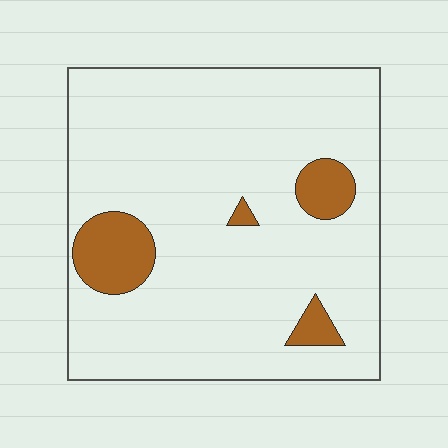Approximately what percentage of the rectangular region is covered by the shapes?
Approximately 10%.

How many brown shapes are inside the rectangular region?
4.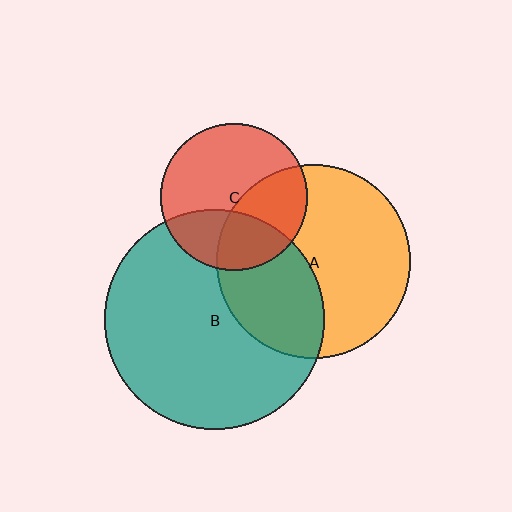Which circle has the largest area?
Circle B (teal).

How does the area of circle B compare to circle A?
Approximately 1.3 times.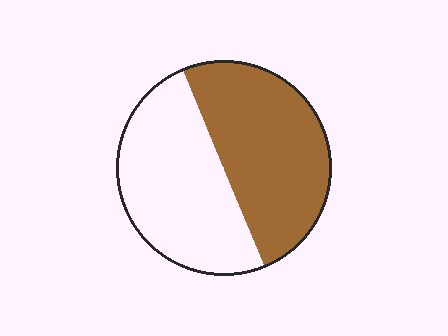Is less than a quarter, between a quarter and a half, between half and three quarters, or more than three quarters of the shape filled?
Between half and three quarters.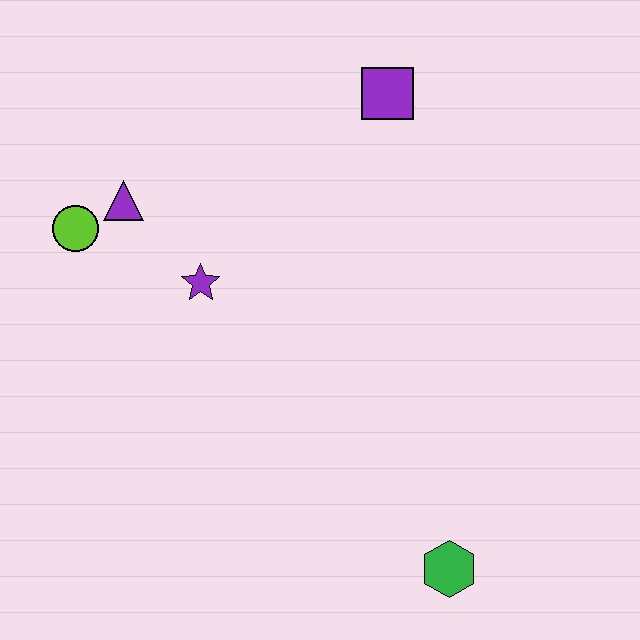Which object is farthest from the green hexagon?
The lime circle is farthest from the green hexagon.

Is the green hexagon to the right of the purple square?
Yes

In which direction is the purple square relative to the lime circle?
The purple square is to the right of the lime circle.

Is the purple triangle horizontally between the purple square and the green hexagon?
No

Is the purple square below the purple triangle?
No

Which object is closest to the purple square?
The purple star is closest to the purple square.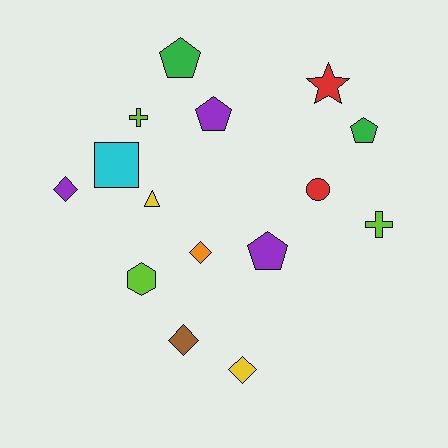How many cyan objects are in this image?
There is 1 cyan object.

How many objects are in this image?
There are 15 objects.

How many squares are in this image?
There is 1 square.